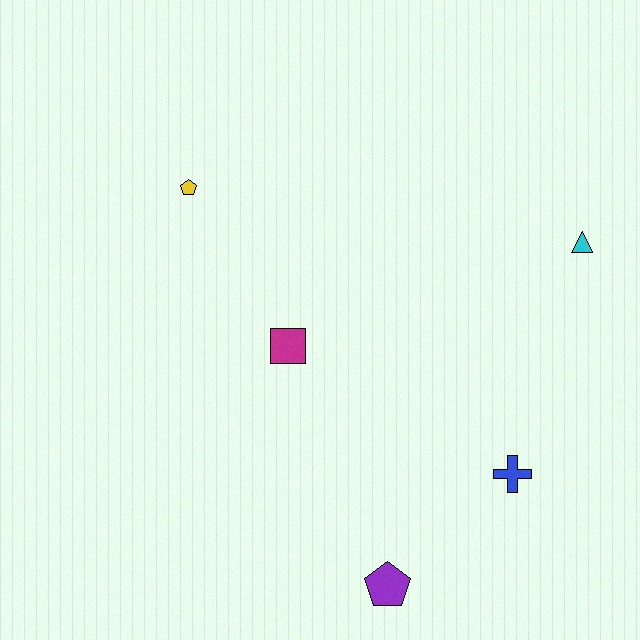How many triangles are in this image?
There is 1 triangle.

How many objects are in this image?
There are 5 objects.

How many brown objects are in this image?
There are no brown objects.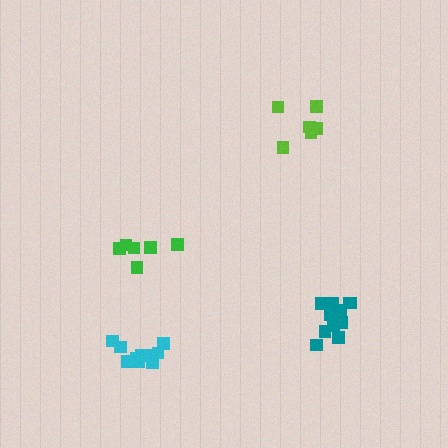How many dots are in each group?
Group 1: 12 dots, Group 2: 6 dots, Group 3: 6 dots, Group 4: 10 dots (34 total).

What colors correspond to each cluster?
The clusters are colored: teal, lime, green, cyan.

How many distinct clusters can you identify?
There are 4 distinct clusters.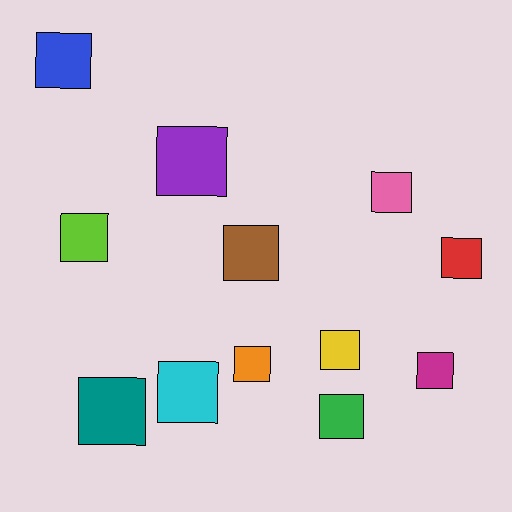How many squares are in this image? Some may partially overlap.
There are 12 squares.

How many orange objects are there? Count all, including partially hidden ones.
There is 1 orange object.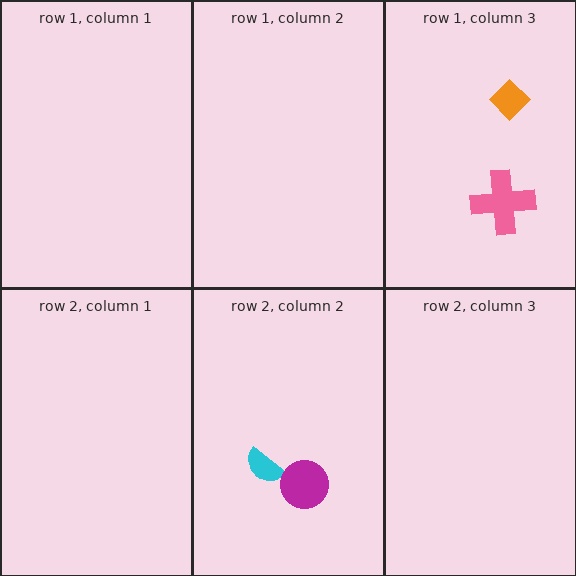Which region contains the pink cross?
The row 1, column 3 region.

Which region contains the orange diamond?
The row 1, column 3 region.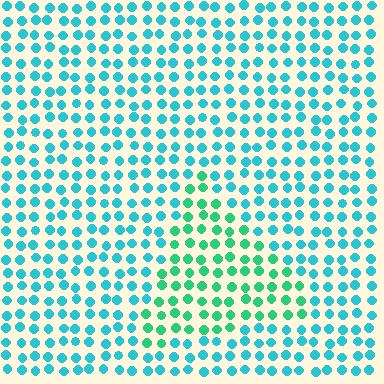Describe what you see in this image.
The image is filled with small cyan elements in a uniform arrangement. A triangle-shaped region is visible where the elements are tinted to a slightly different hue, forming a subtle color boundary.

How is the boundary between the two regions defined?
The boundary is defined purely by a slight shift in hue (about 34 degrees). Spacing, size, and orientation are identical on both sides.